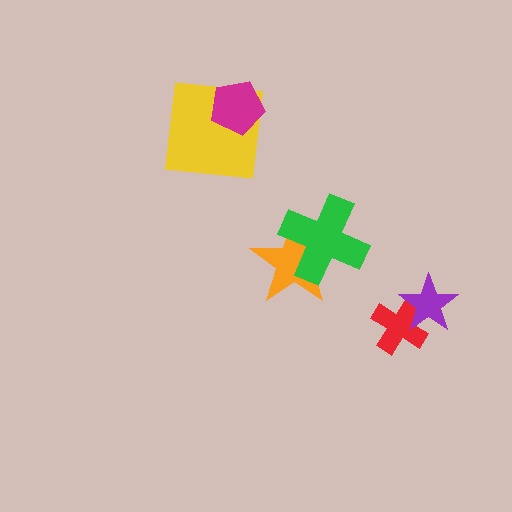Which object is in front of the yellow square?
The magenta pentagon is in front of the yellow square.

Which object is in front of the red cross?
The purple star is in front of the red cross.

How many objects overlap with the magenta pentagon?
1 object overlaps with the magenta pentagon.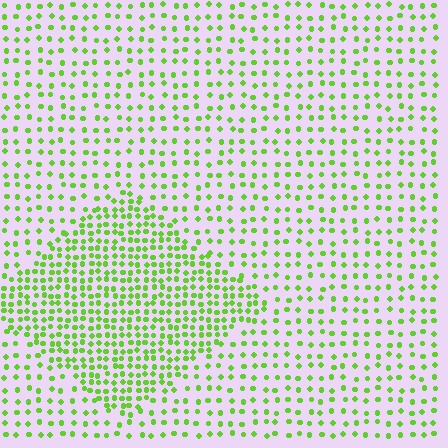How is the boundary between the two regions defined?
The boundary is defined by a change in element density (approximately 2.0x ratio). All elements are the same color, size, and shape.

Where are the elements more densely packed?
The elements are more densely packed inside the diamond boundary.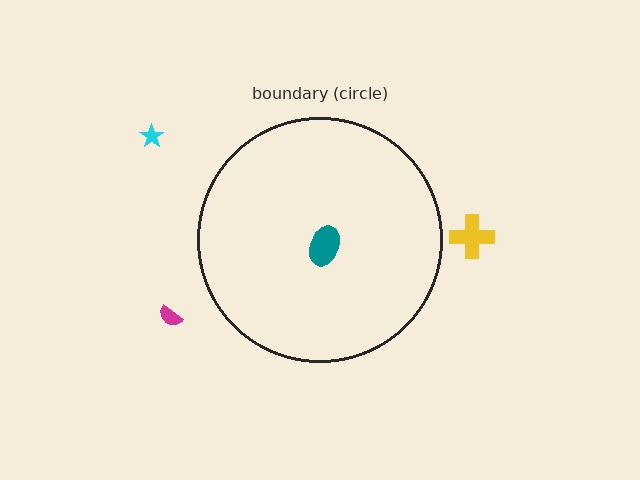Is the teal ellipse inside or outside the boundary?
Inside.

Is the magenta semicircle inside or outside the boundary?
Outside.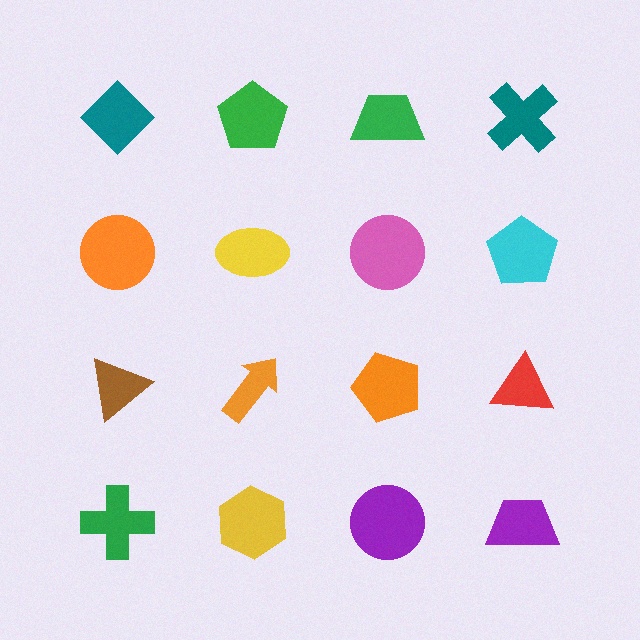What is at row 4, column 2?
A yellow hexagon.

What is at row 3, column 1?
A brown triangle.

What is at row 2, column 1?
An orange circle.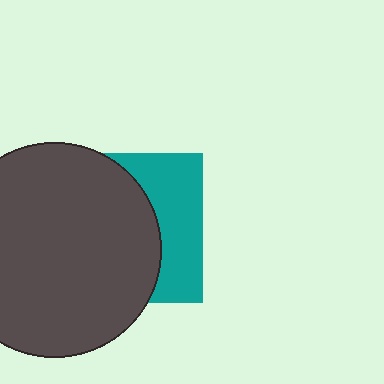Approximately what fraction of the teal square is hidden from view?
Roughly 64% of the teal square is hidden behind the dark gray circle.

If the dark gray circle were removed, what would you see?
You would see the complete teal square.